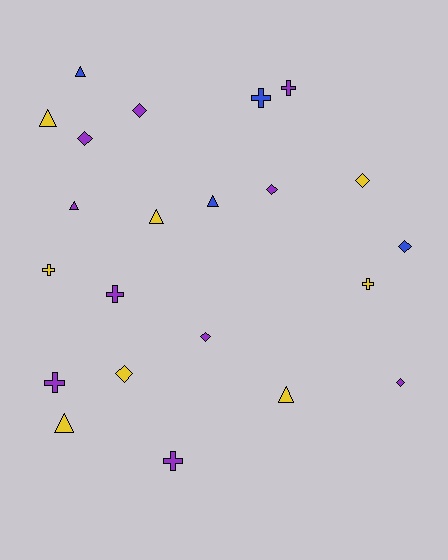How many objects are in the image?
There are 22 objects.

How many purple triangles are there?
There is 1 purple triangle.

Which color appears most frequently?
Purple, with 10 objects.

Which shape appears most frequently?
Diamond, with 8 objects.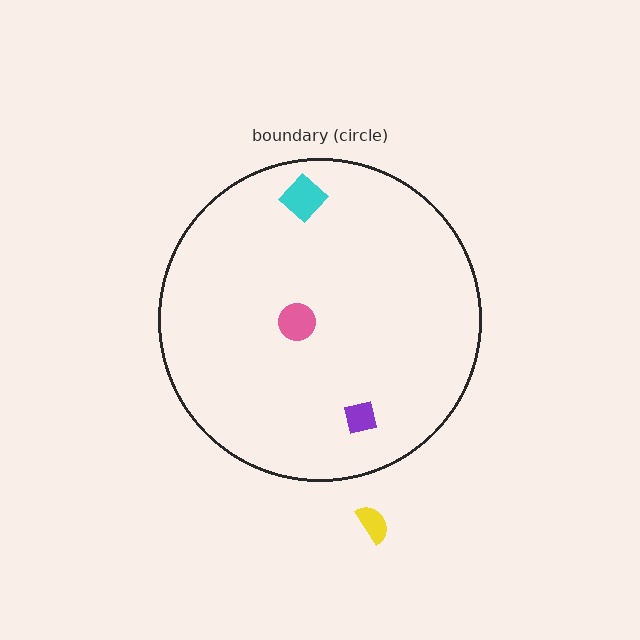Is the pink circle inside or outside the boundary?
Inside.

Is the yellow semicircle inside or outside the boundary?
Outside.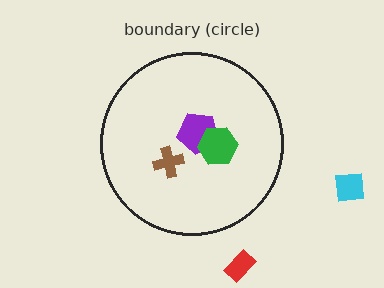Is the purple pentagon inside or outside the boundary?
Inside.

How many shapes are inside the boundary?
3 inside, 2 outside.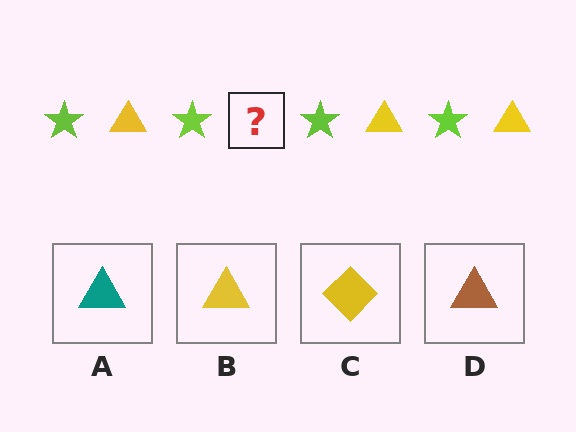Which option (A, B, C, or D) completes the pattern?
B.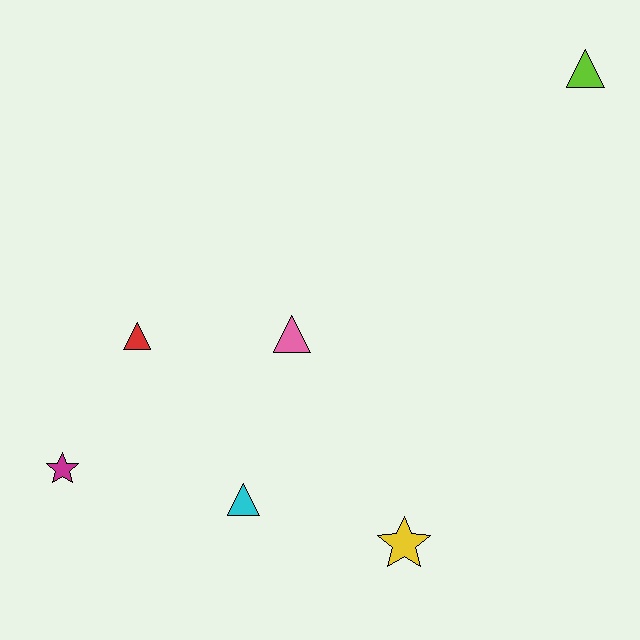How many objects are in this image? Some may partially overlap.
There are 6 objects.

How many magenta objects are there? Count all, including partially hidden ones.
There is 1 magenta object.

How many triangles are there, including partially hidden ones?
There are 4 triangles.